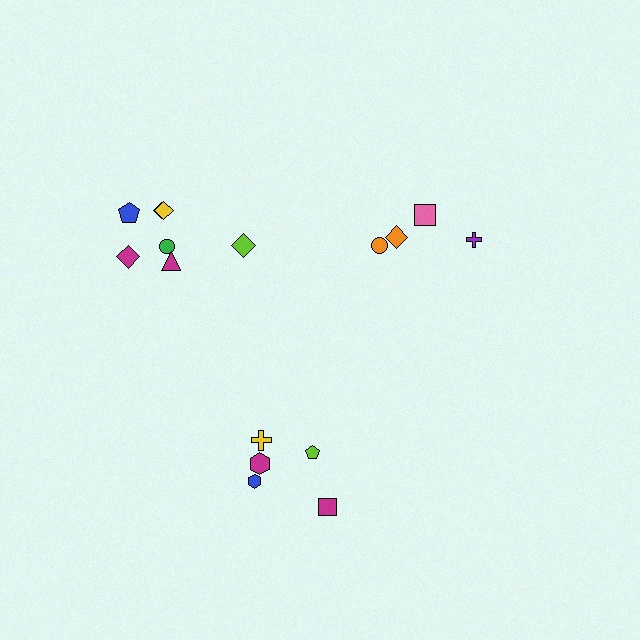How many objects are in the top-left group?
There are 7 objects.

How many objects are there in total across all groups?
There are 16 objects.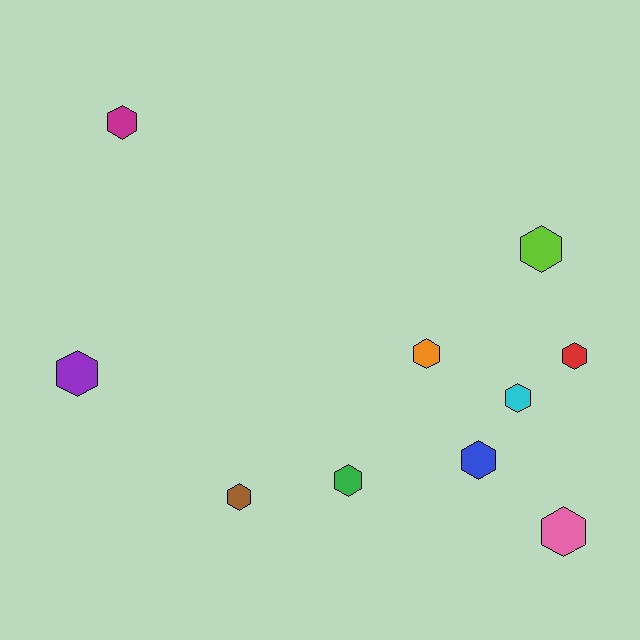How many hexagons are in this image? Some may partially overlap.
There are 10 hexagons.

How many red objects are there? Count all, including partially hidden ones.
There is 1 red object.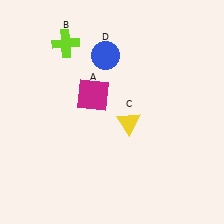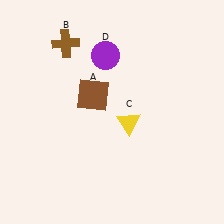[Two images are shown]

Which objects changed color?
A changed from magenta to brown. B changed from lime to brown. D changed from blue to purple.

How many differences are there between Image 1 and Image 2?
There are 3 differences between the two images.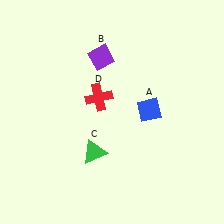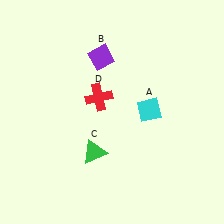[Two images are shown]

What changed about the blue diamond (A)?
In Image 1, A is blue. In Image 2, it changed to cyan.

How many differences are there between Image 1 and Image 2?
There is 1 difference between the two images.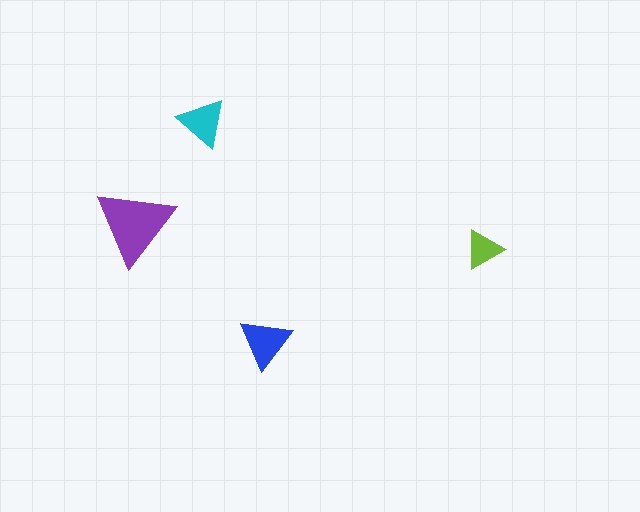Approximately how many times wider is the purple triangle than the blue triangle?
About 1.5 times wider.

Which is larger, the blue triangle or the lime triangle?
The blue one.